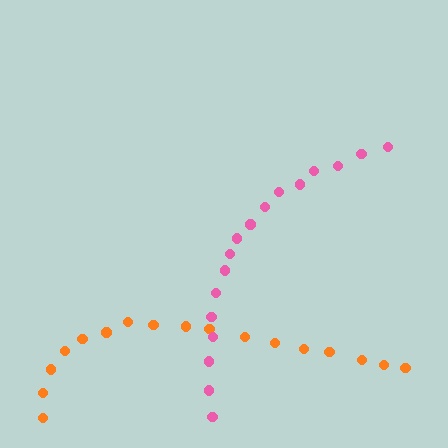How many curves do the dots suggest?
There are 2 distinct paths.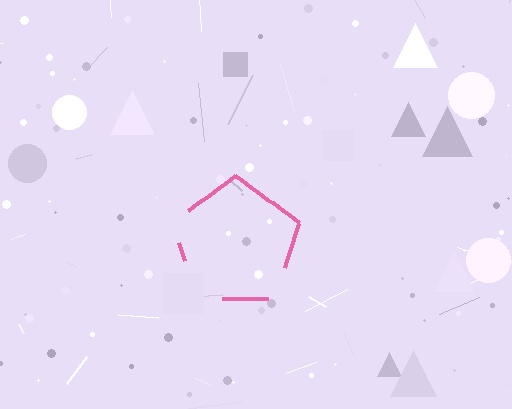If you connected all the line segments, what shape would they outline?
They would outline a pentagon.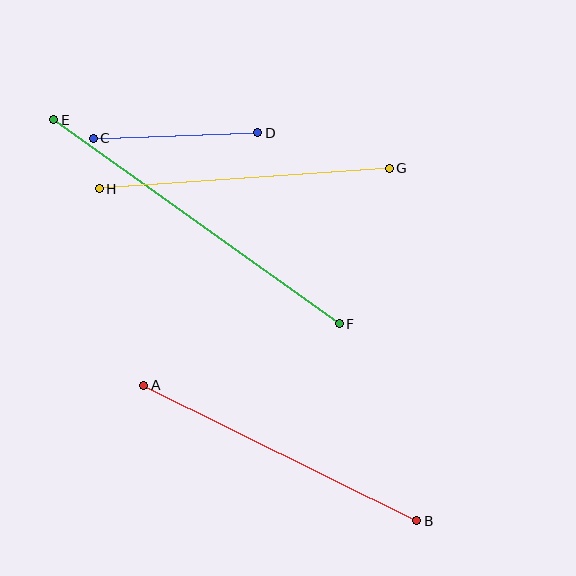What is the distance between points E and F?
The distance is approximately 351 pixels.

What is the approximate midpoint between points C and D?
The midpoint is at approximately (176, 136) pixels.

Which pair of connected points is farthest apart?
Points E and F are farthest apart.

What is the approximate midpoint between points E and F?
The midpoint is at approximately (197, 222) pixels.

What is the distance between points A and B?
The distance is approximately 305 pixels.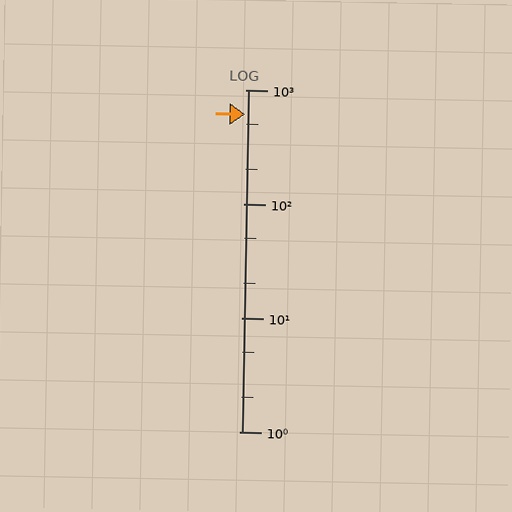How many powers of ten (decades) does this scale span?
The scale spans 3 decades, from 1 to 1000.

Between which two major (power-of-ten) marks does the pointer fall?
The pointer is between 100 and 1000.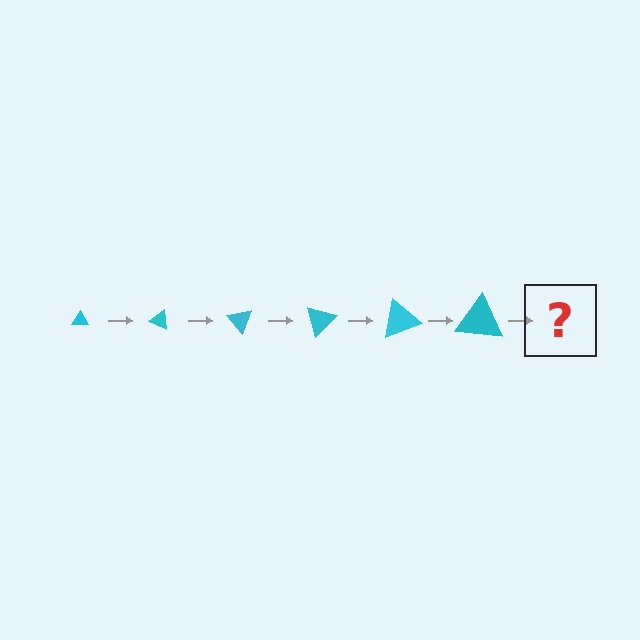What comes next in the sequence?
The next element should be a triangle, larger than the previous one and rotated 150 degrees from the start.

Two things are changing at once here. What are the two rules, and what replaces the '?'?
The two rules are that the triangle grows larger each step and it rotates 25 degrees each step. The '?' should be a triangle, larger than the previous one and rotated 150 degrees from the start.